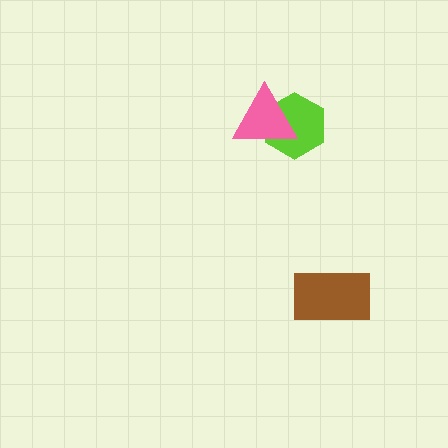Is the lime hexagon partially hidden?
Yes, it is partially covered by another shape.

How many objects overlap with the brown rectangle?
0 objects overlap with the brown rectangle.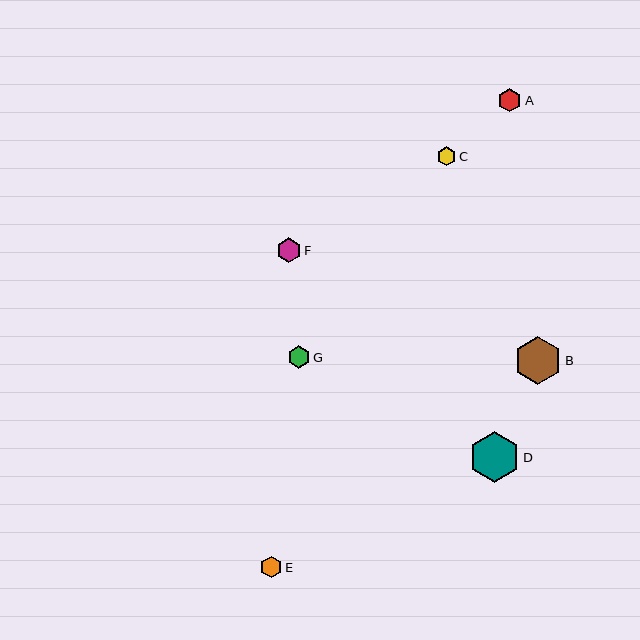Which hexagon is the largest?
Hexagon D is the largest with a size of approximately 51 pixels.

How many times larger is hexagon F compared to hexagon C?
Hexagon F is approximately 1.3 times the size of hexagon C.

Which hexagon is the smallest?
Hexagon C is the smallest with a size of approximately 19 pixels.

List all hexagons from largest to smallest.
From largest to smallest: D, B, F, A, G, E, C.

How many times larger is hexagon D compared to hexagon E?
Hexagon D is approximately 2.3 times the size of hexagon E.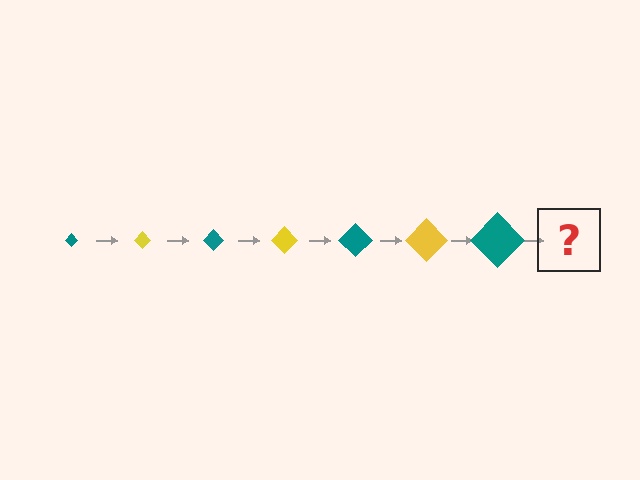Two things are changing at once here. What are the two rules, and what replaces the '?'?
The two rules are that the diamond grows larger each step and the color cycles through teal and yellow. The '?' should be a yellow diamond, larger than the previous one.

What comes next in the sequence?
The next element should be a yellow diamond, larger than the previous one.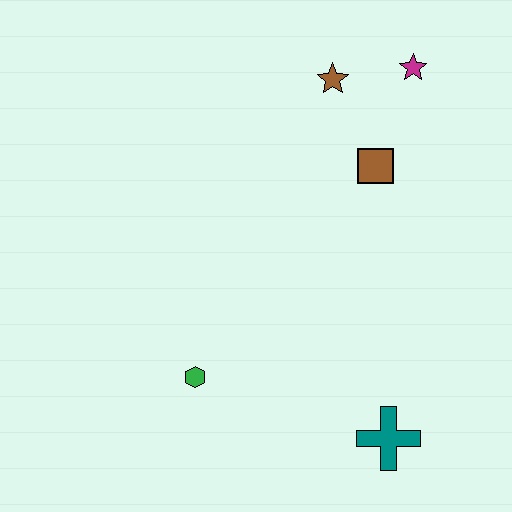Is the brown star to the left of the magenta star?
Yes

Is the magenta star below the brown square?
No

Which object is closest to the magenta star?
The brown star is closest to the magenta star.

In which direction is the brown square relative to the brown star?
The brown square is below the brown star.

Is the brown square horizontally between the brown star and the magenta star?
Yes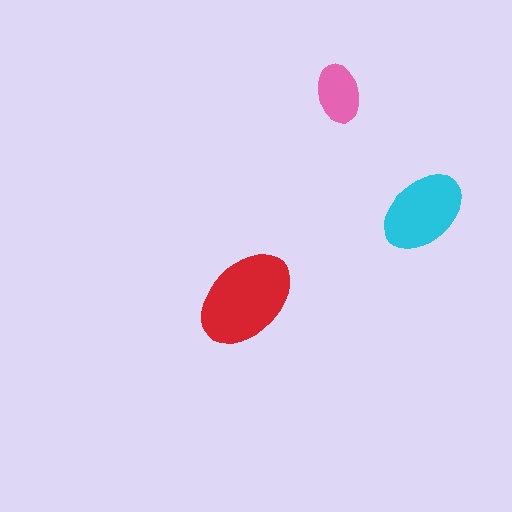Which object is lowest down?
The red ellipse is bottommost.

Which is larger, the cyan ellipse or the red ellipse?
The red one.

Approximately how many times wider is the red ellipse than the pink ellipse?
About 1.5 times wider.